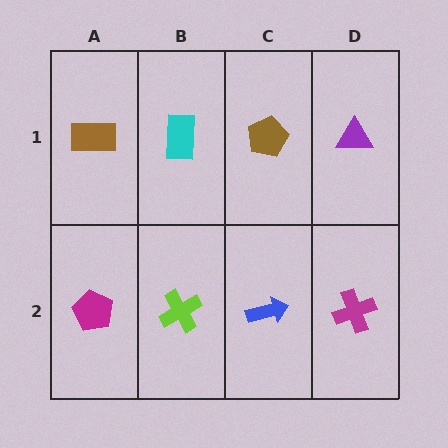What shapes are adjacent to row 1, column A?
A magenta pentagon (row 2, column A), a cyan rectangle (row 1, column B).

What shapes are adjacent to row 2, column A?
A brown rectangle (row 1, column A), a lime cross (row 2, column B).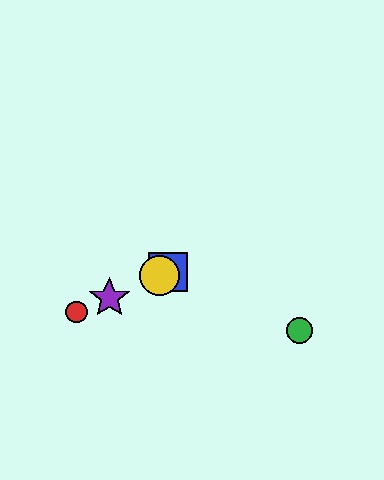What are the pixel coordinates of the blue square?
The blue square is at (168, 272).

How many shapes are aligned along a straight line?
4 shapes (the red circle, the blue square, the yellow circle, the purple star) are aligned along a straight line.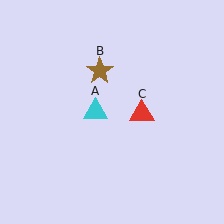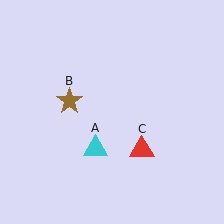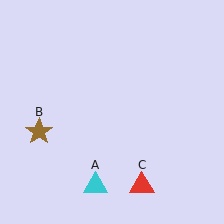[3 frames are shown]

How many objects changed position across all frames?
3 objects changed position: cyan triangle (object A), brown star (object B), red triangle (object C).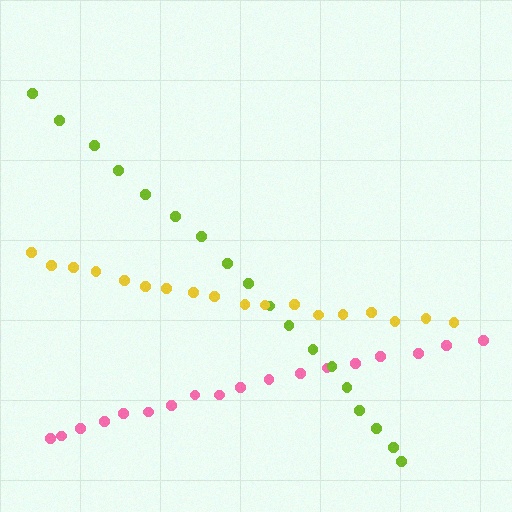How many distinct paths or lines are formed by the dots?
There are 3 distinct paths.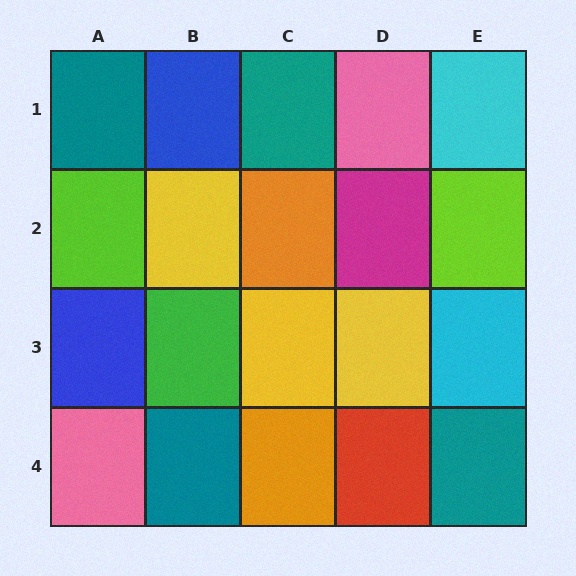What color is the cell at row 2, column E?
Lime.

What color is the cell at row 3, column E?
Cyan.